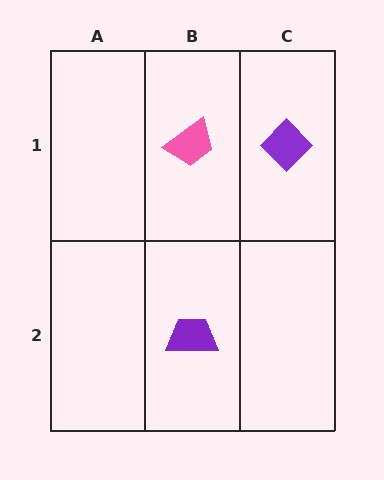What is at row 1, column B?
A pink trapezoid.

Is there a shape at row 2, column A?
No, that cell is empty.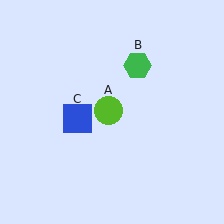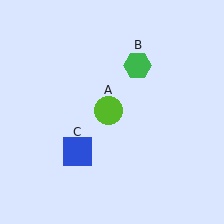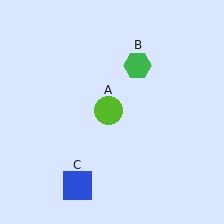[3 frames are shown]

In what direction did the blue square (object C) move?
The blue square (object C) moved down.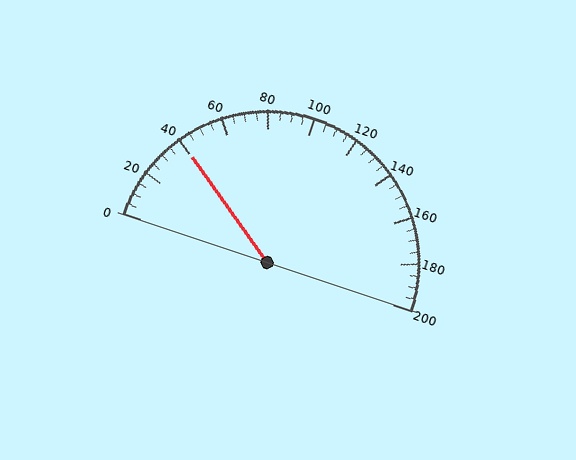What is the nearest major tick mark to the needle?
The nearest major tick mark is 40.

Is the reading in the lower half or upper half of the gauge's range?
The reading is in the lower half of the range (0 to 200).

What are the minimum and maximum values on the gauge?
The gauge ranges from 0 to 200.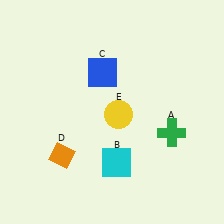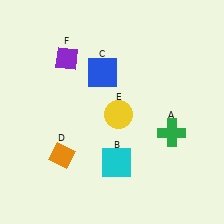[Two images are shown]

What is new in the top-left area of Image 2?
A purple diamond (F) was added in the top-left area of Image 2.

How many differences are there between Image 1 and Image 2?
There is 1 difference between the two images.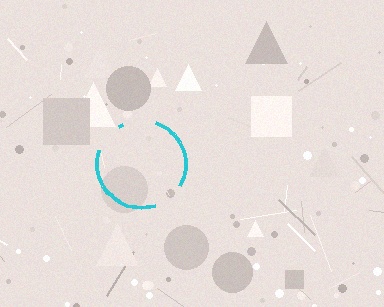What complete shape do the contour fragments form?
The contour fragments form a circle.